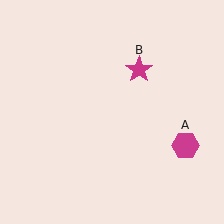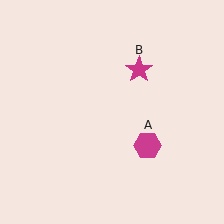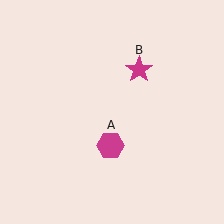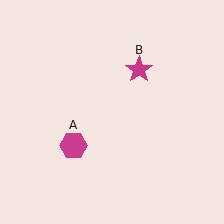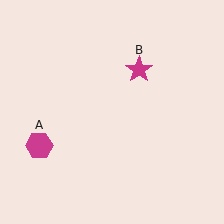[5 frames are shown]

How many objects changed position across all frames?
1 object changed position: magenta hexagon (object A).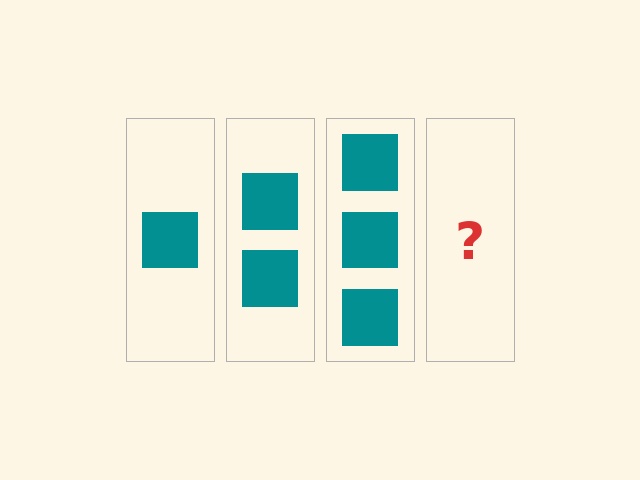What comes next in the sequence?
The next element should be 4 squares.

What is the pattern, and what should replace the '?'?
The pattern is that each step adds one more square. The '?' should be 4 squares.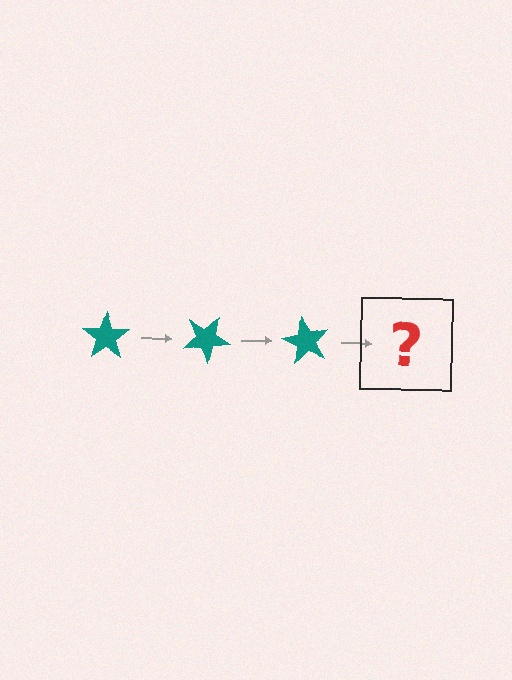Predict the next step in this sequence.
The next step is a teal star rotated 90 degrees.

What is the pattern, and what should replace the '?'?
The pattern is that the star rotates 30 degrees each step. The '?' should be a teal star rotated 90 degrees.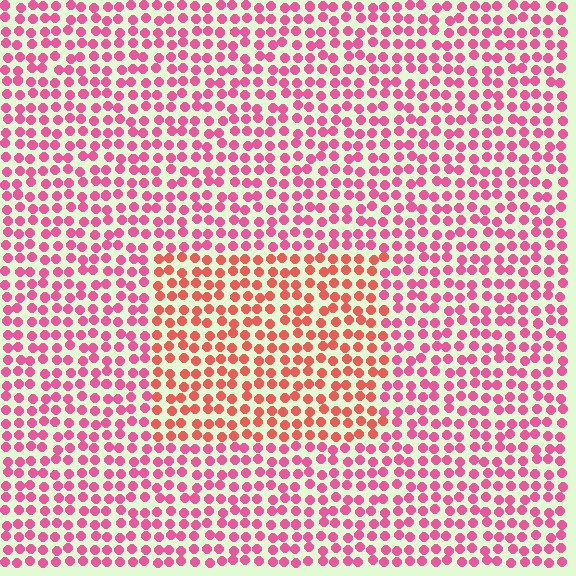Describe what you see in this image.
The image is filled with small pink elements in a uniform arrangement. A rectangle-shaped region is visible where the elements are tinted to a slightly different hue, forming a subtle color boundary.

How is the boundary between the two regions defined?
The boundary is defined purely by a slight shift in hue (about 31 degrees). Spacing, size, and orientation are identical on both sides.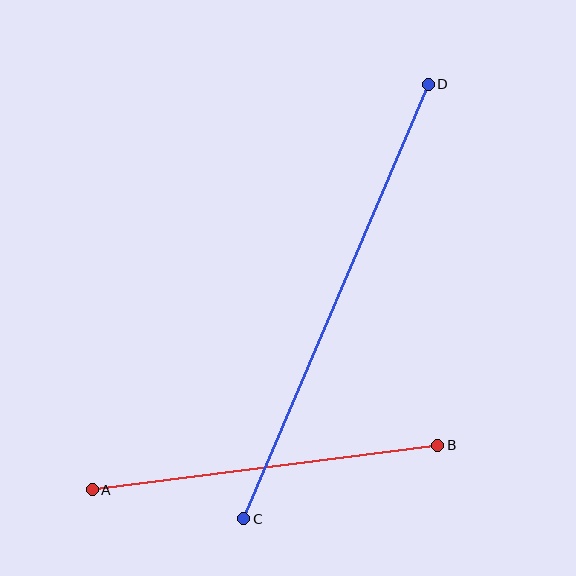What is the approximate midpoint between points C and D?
The midpoint is at approximately (336, 301) pixels.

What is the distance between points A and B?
The distance is approximately 348 pixels.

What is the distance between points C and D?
The distance is approximately 472 pixels.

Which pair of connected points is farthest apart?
Points C and D are farthest apart.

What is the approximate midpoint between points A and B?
The midpoint is at approximately (265, 468) pixels.